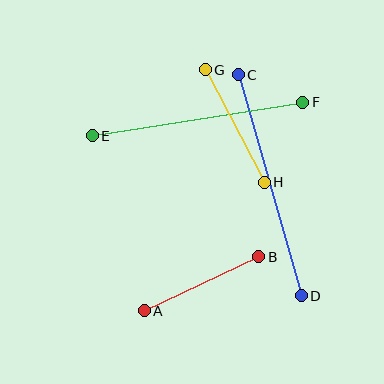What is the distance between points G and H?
The distance is approximately 127 pixels.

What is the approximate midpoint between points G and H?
The midpoint is at approximately (235, 126) pixels.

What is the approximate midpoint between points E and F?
The midpoint is at approximately (197, 119) pixels.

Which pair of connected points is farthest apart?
Points C and D are farthest apart.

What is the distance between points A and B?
The distance is approximately 127 pixels.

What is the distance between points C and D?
The distance is approximately 230 pixels.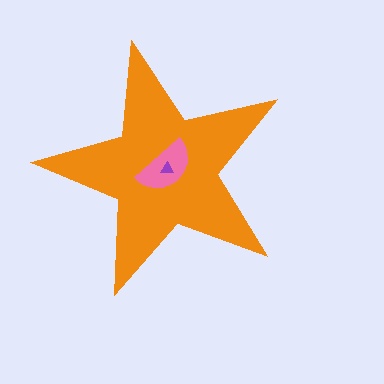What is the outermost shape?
The orange star.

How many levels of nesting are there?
3.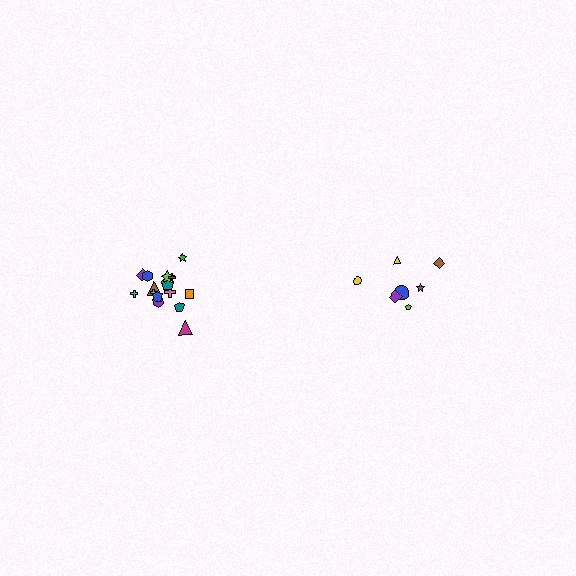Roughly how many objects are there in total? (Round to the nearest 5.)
Roughly 20 objects in total.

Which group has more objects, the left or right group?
The left group.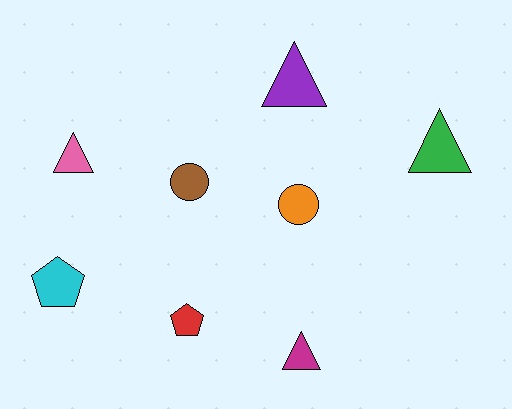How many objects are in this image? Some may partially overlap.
There are 8 objects.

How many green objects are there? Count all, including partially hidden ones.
There is 1 green object.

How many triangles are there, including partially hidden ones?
There are 4 triangles.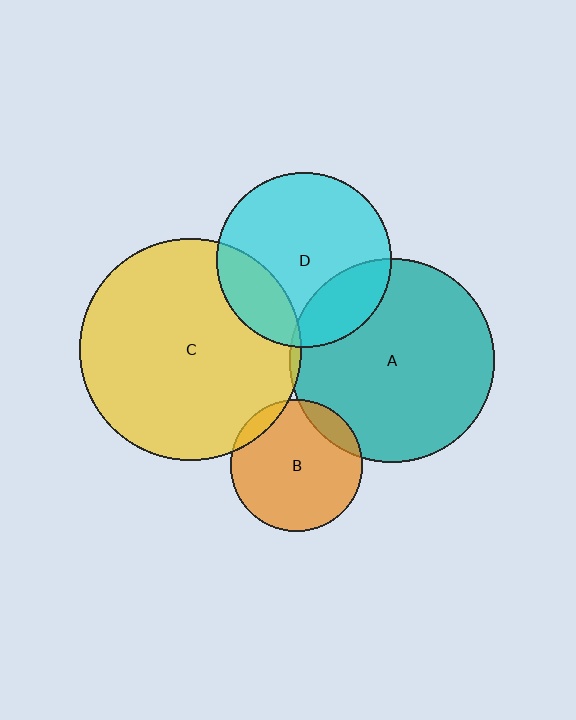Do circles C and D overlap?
Yes.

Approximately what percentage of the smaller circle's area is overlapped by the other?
Approximately 20%.